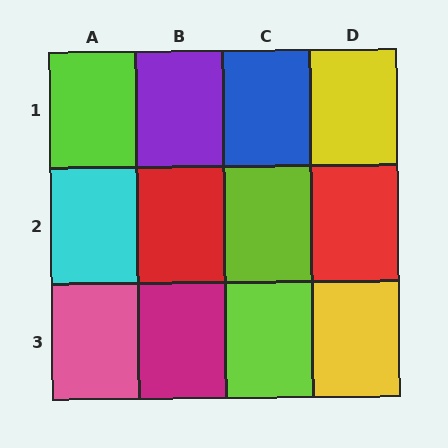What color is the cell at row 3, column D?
Yellow.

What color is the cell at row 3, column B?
Magenta.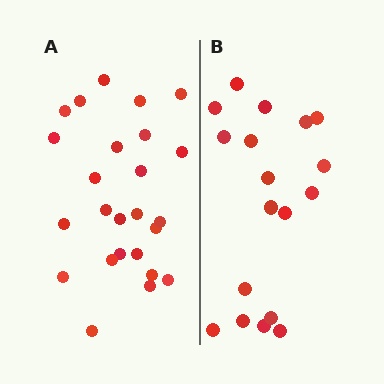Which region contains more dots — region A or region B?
Region A (the left region) has more dots.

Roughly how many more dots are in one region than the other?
Region A has roughly 8 or so more dots than region B.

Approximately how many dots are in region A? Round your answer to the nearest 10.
About 20 dots. (The exact count is 25, which rounds to 20.)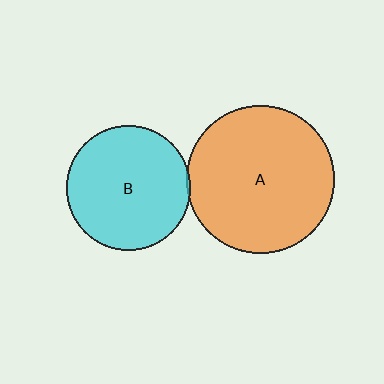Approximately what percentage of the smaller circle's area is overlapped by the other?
Approximately 5%.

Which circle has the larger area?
Circle A (orange).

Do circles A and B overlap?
Yes.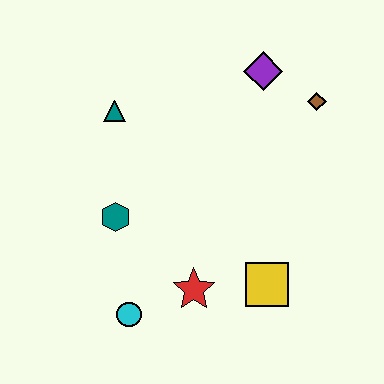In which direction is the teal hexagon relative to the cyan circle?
The teal hexagon is above the cyan circle.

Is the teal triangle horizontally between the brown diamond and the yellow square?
No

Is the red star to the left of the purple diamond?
Yes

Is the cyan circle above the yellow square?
No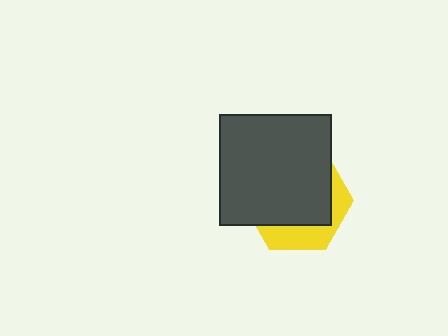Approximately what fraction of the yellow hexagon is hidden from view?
Roughly 70% of the yellow hexagon is hidden behind the dark gray square.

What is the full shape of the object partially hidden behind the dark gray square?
The partially hidden object is a yellow hexagon.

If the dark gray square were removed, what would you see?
You would see the complete yellow hexagon.